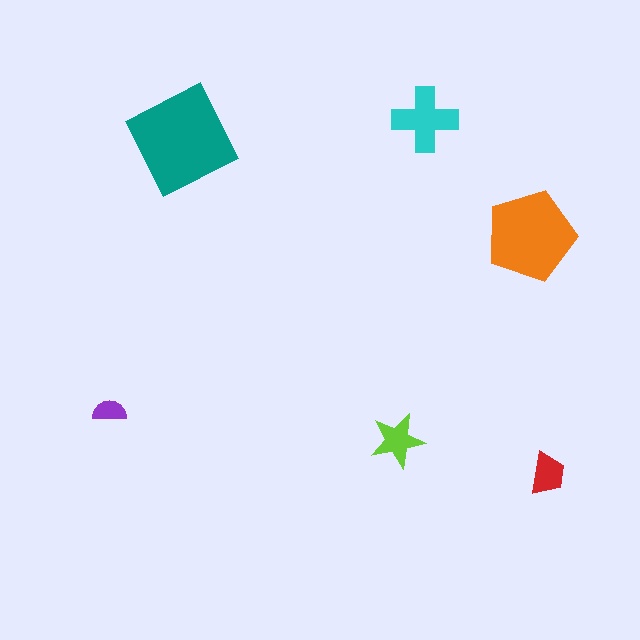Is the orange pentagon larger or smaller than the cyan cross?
Larger.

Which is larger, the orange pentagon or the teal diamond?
The teal diamond.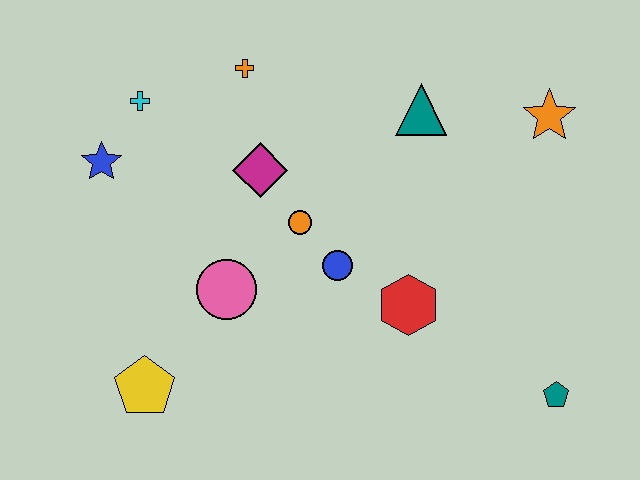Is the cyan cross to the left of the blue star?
No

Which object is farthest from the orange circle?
The teal pentagon is farthest from the orange circle.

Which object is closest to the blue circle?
The orange circle is closest to the blue circle.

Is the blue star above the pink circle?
Yes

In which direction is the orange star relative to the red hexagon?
The orange star is above the red hexagon.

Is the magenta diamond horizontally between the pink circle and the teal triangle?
Yes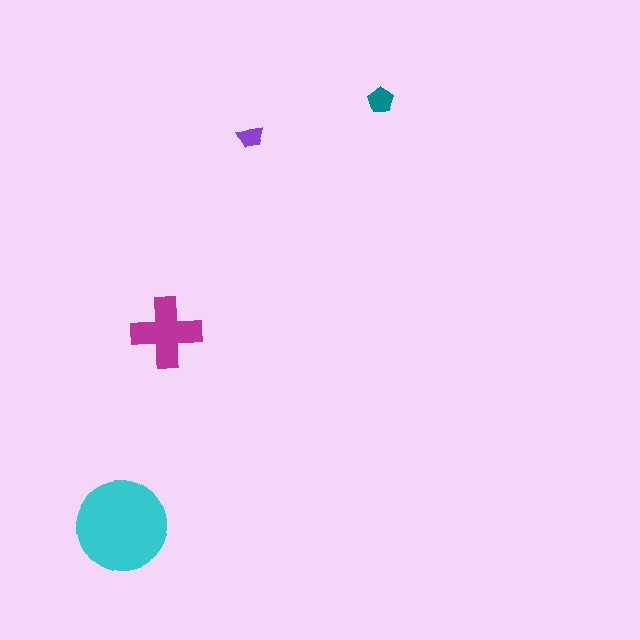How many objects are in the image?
There are 4 objects in the image.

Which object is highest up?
The teal pentagon is topmost.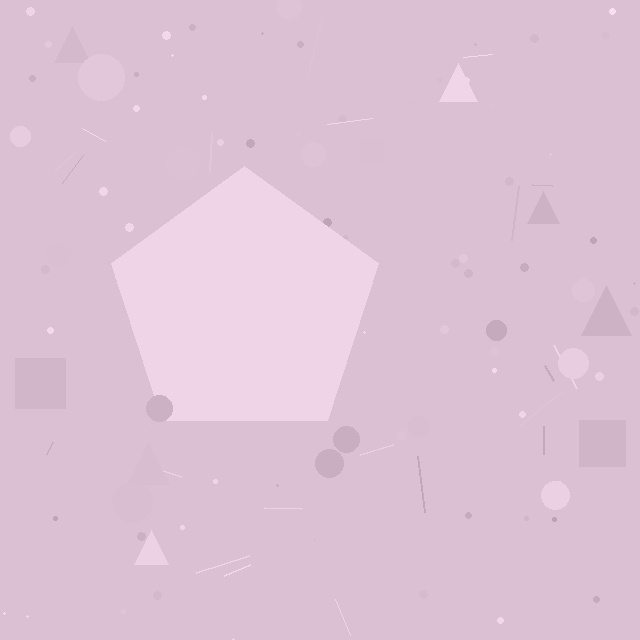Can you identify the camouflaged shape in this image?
The camouflaged shape is a pentagon.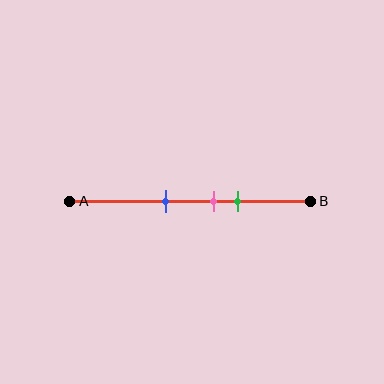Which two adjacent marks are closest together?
The pink and green marks are the closest adjacent pair.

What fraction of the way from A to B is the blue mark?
The blue mark is approximately 40% (0.4) of the way from A to B.